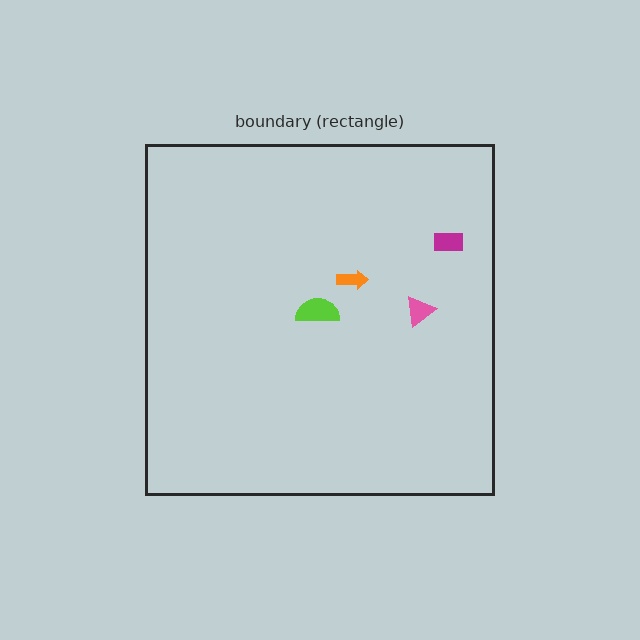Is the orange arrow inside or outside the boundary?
Inside.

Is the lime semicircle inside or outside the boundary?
Inside.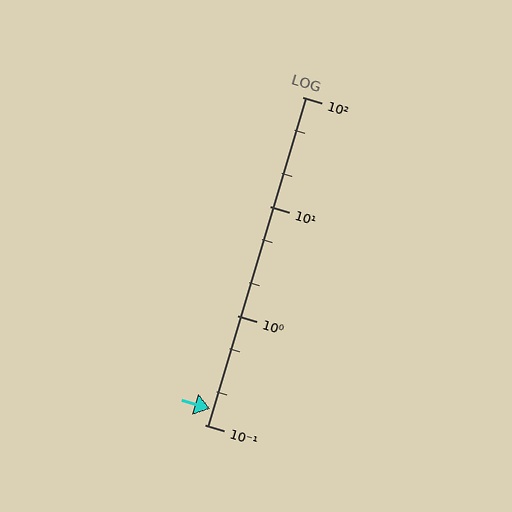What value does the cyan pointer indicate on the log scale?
The pointer indicates approximately 0.14.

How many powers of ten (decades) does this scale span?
The scale spans 3 decades, from 0.1 to 100.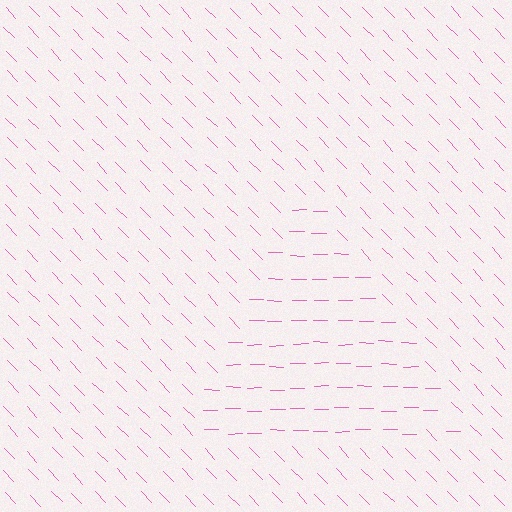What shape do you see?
I see a triangle.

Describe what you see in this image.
The image is filled with small pink line segments. A triangle region in the image has lines oriented differently from the surrounding lines, creating a visible texture boundary.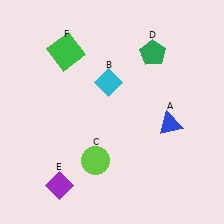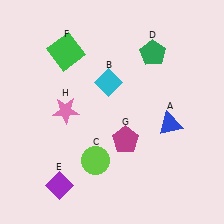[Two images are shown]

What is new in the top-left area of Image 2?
A pink star (H) was added in the top-left area of Image 2.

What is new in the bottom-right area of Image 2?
A magenta pentagon (G) was added in the bottom-right area of Image 2.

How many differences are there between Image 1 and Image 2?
There are 2 differences between the two images.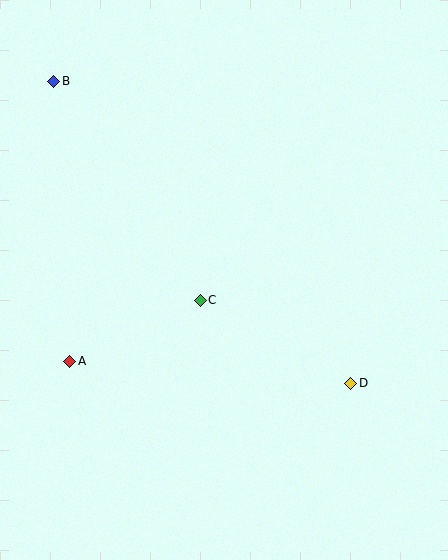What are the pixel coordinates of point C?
Point C is at (200, 300).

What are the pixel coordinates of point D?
Point D is at (351, 383).